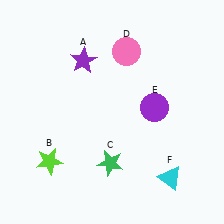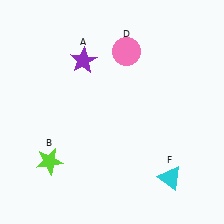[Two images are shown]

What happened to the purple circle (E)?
The purple circle (E) was removed in Image 2. It was in the top-right area of Image 1.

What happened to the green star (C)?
The green star (C) was removed in Image 2. It was in the bottom-left area of Image 1.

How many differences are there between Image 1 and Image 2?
There are 2 differences between the two images.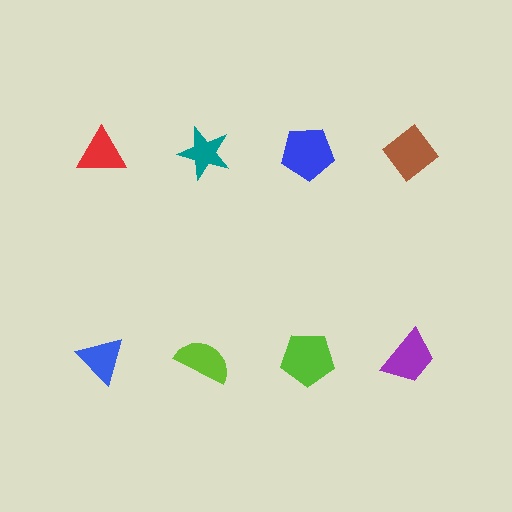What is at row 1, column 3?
A blue pentagon.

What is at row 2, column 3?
A lime pentagon.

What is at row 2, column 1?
A blue triangle.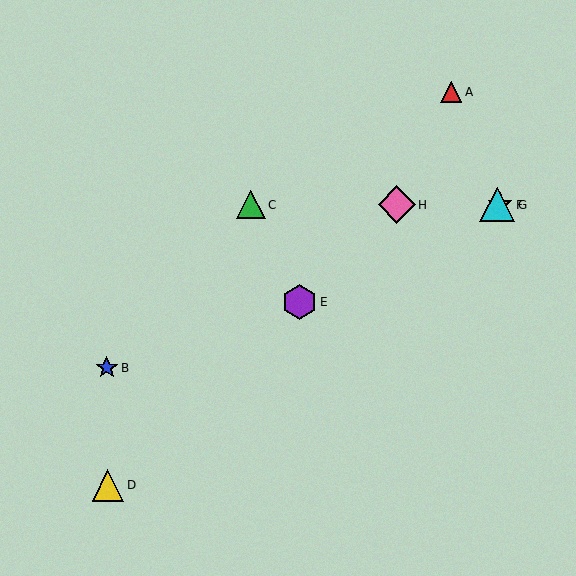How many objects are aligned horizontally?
4 objects (C, F, G, H) are aligned horizontally.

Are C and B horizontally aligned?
No, C is at y≈205 and B is at y≈368.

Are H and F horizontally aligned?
Yes, both are at y≈205.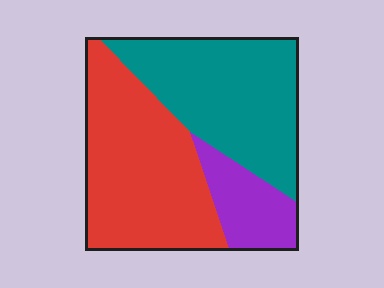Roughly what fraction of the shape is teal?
Teal takes up about two fifths (2/5) of the shape.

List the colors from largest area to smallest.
From largest to smallest: red, teal, purple.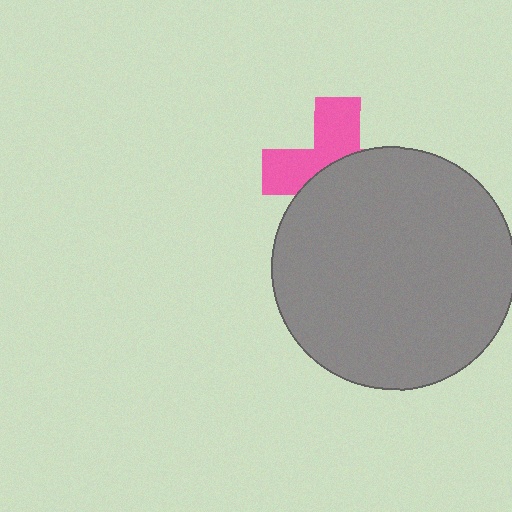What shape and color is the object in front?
The object in front is a gray circle.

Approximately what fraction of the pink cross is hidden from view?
Roughly 56% of the pink cross is hidden behind the gray circle.